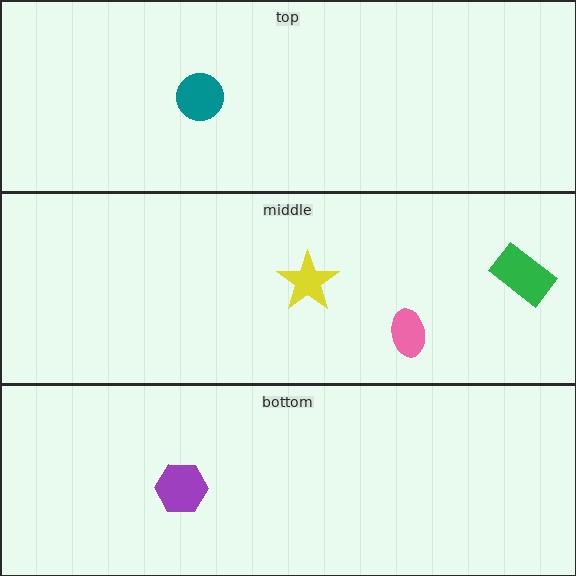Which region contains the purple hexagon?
The bottom region.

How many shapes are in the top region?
1.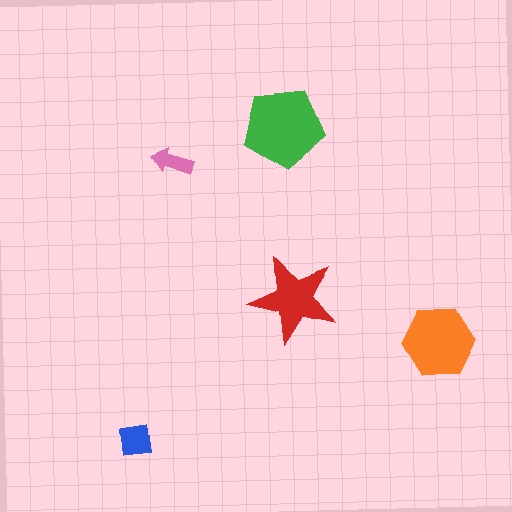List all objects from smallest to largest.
The pink arrow, the blue square, the red star, the orange hexagon, the green pentagon.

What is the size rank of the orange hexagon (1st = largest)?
2nd.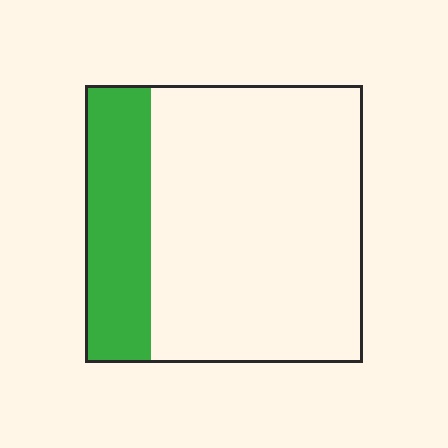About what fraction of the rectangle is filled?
About one quarter (1/4).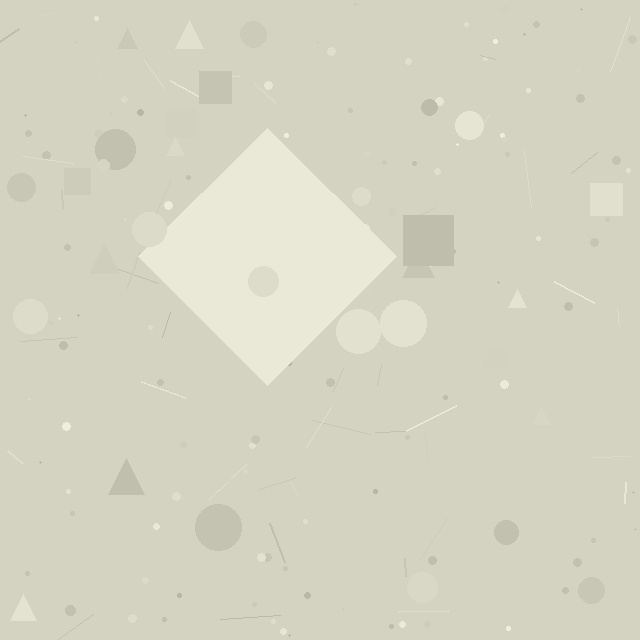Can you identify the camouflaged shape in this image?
The camouflaged shape is a diamond.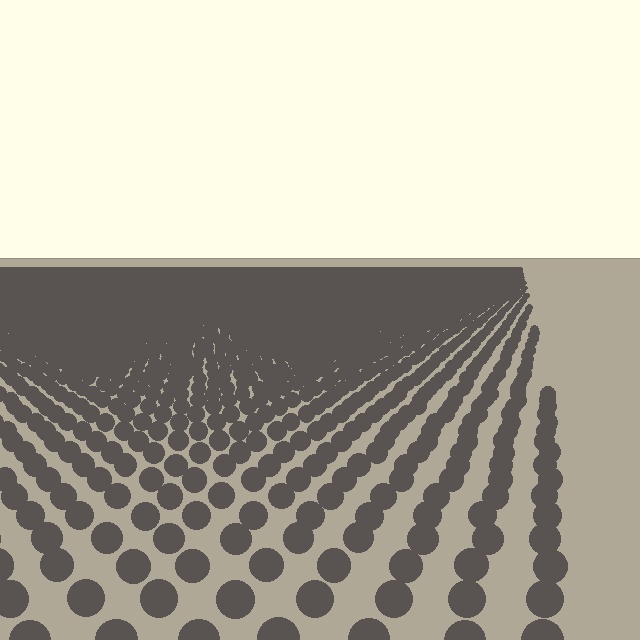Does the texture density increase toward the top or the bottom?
Density increases toward the top.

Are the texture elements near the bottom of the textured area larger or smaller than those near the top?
Larger. Near the bottom, elements are closer to the viewer and appear at a bigger on-screen size.